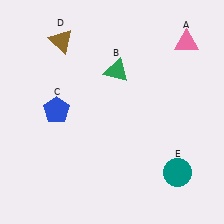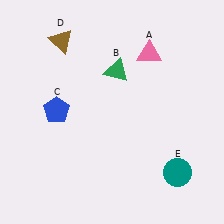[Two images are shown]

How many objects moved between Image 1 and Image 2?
1 object moved between the two images.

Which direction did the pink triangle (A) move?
The pink triangle (A) moved left.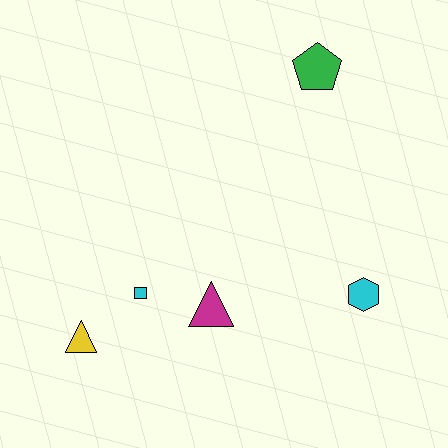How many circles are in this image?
There are no circles.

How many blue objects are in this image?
There are no blue objects.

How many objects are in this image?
There are 5 objects.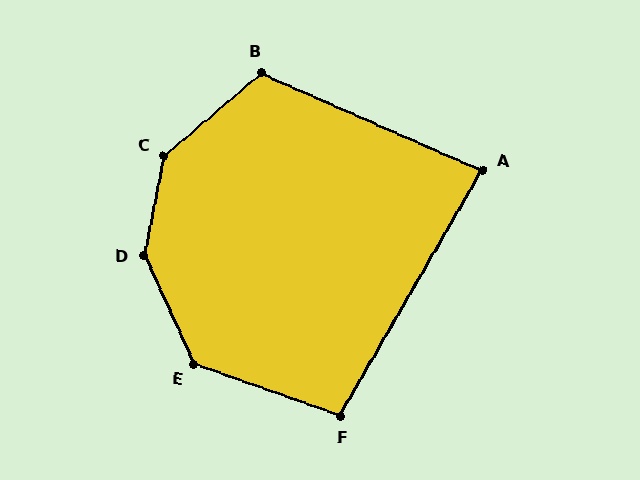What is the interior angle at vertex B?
Approximately 116 degrees (obtuse).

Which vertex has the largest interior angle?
D, at approximately 144 degrees.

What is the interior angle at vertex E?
Approximately 134 degrees (obtuse).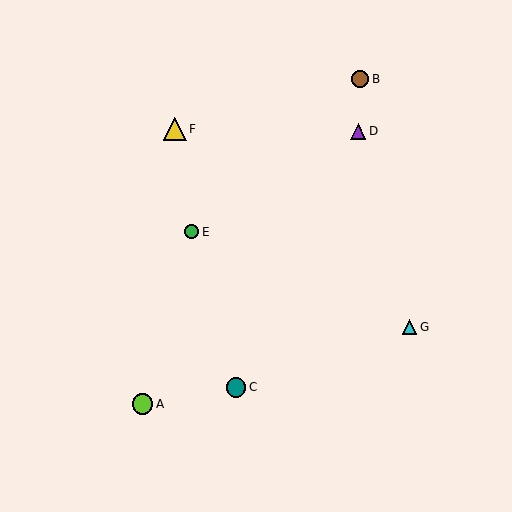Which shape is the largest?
The yellow triangle (labeled F) is the largest.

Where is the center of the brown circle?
The center of the brown circle is at (360, 79).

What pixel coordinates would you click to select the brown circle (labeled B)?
Click at (360, 79) to select the brown circle B.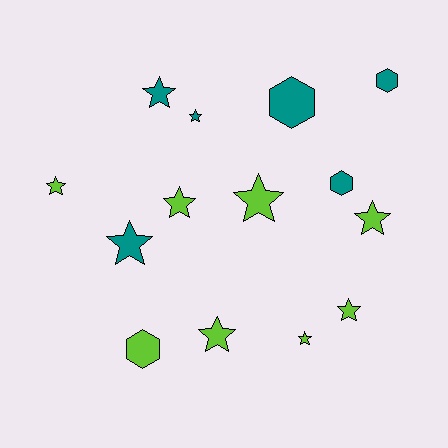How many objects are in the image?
There are 14 objects.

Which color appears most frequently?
Lime, with 8 objects.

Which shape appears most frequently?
Star, with 10 objects.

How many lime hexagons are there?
There is 1 lime hexagon.